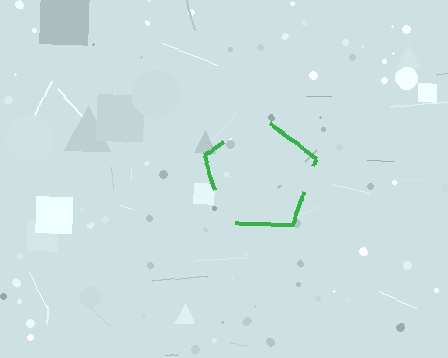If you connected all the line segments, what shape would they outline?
They would outline a pentagon.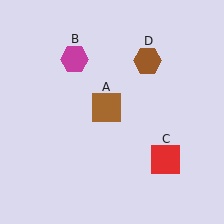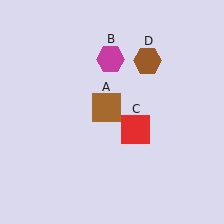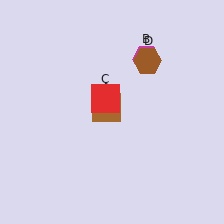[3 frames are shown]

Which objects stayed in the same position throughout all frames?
Brown square (object A) and brown hexagon (object D) remained stationary.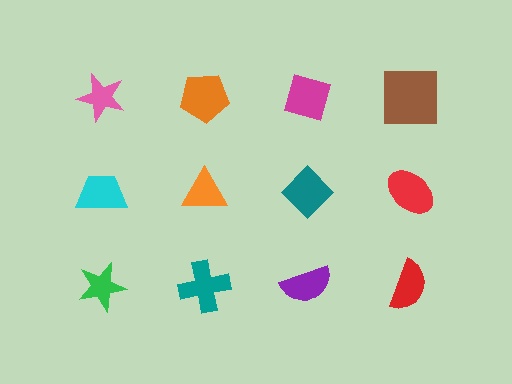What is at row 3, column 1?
A green star.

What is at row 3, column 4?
A red semicircle.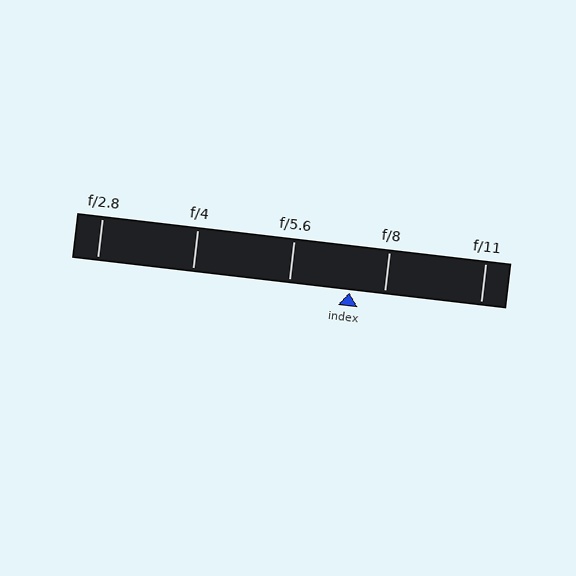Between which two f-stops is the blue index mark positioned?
The index mark is between f/5.6 and f/8.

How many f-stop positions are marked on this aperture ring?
There are 5 f-stop positions marked.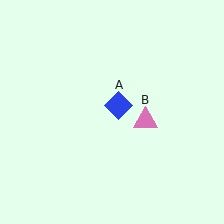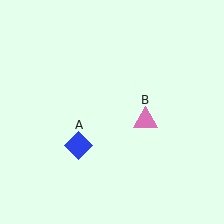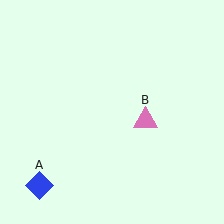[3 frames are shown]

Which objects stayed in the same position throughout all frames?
Pink triangle (object B) remained stationary.